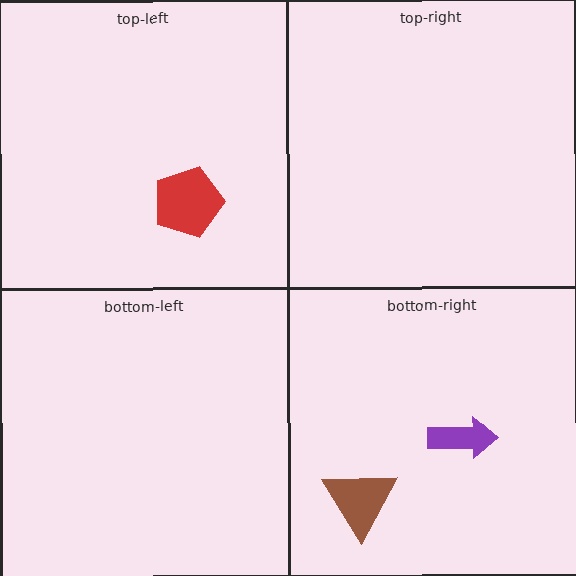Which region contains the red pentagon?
The top-left region.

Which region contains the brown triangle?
The bottom-right region.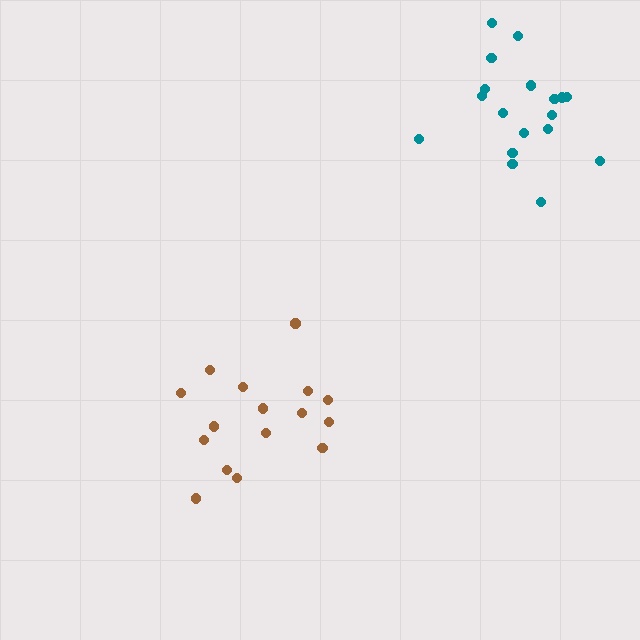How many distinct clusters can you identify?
There are 2 distinct clusters.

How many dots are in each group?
Group 1: 18 dots, Group 2: 16 dots (34 total).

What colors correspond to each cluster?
The clusters are colored: teal, brown.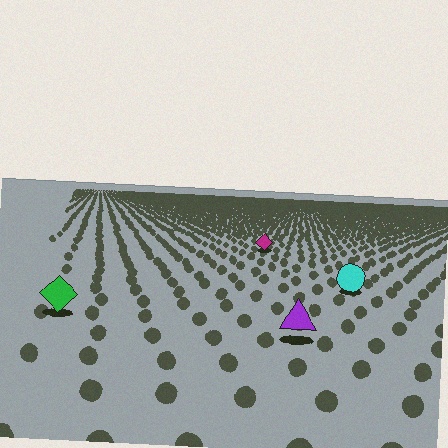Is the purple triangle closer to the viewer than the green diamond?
Yes. The purple triangle is closer — you can tell from the texture gradient: the ground texture is coarser near it.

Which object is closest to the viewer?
The purple triangle is closest. The texture marks near it are larger and more spread out.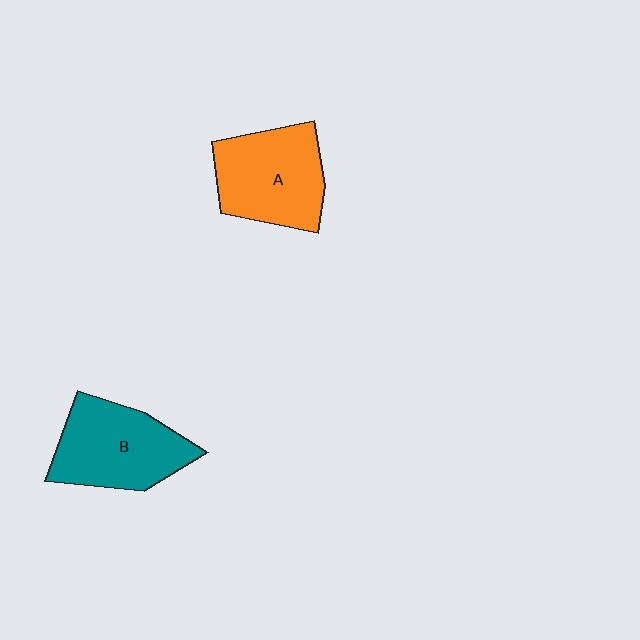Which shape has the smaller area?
Shape A (orange).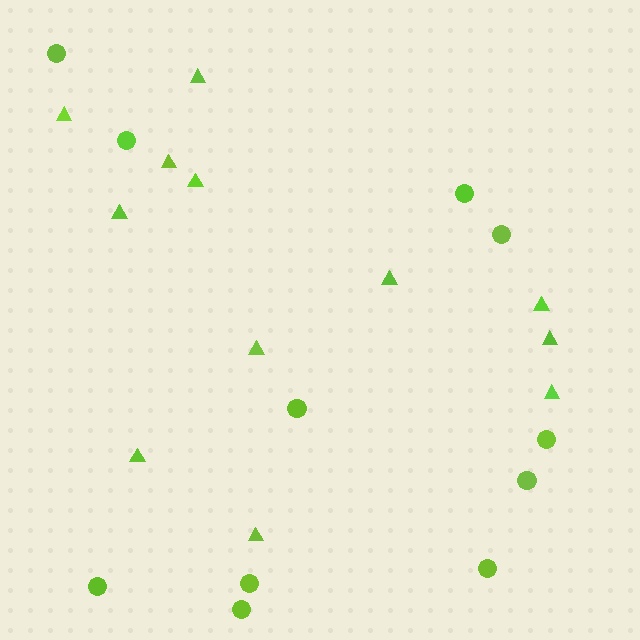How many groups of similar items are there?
There are 2 groups: one group of circles (11) and one group of triangles (12).